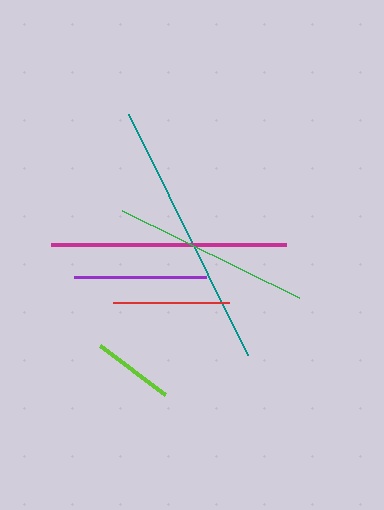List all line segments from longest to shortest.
From longest to shortest: teal, magenta, green, purple, red, lime.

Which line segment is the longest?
The teal line is the longest at approximately 269 pixels.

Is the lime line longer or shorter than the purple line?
The purple line is longer than the lime line.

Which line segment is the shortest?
The lime line is the shortest at approximately 81 pixels.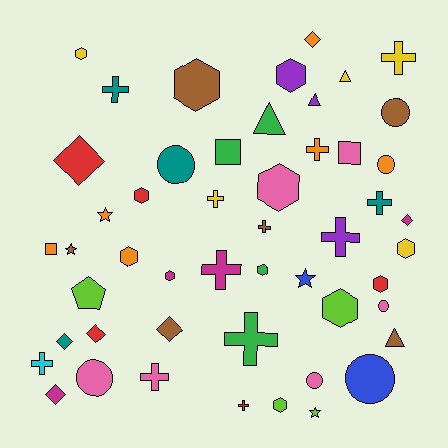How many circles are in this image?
There are 7 circles.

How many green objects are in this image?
There are 4 green objects.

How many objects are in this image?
There are 50 objects.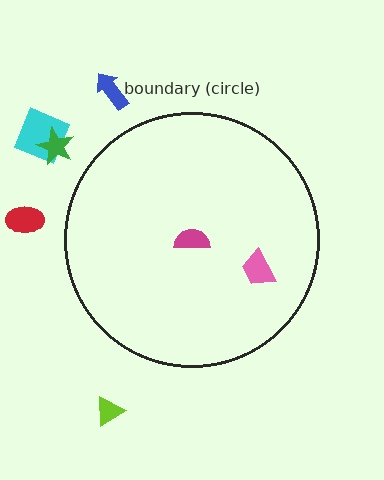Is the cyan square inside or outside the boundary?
Outside.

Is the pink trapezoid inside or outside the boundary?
Inside.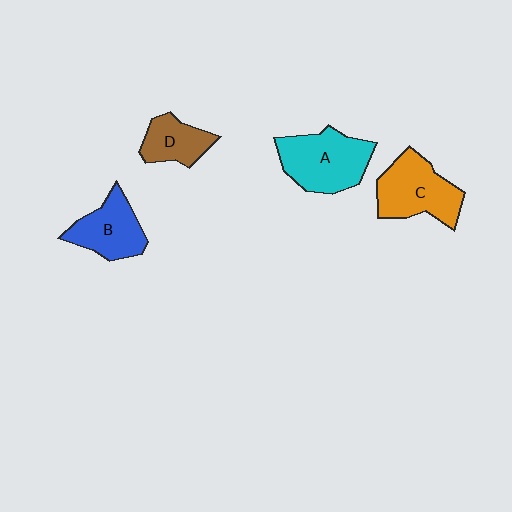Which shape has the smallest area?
Shape D (brown).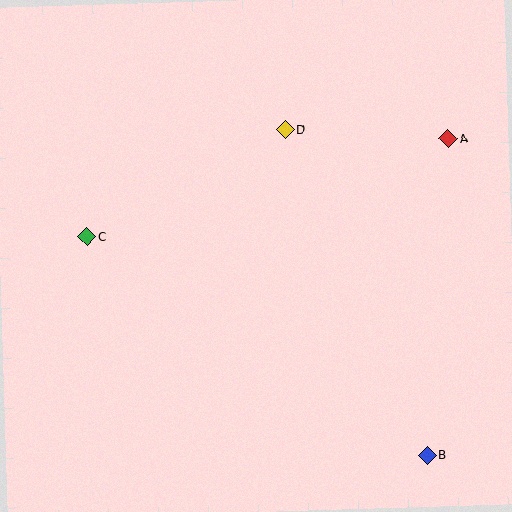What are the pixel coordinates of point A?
Point A is at (448, 139).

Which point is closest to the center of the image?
Point D at (285, 130) is closest to the center.